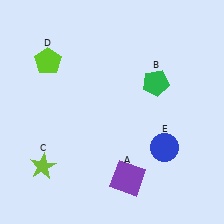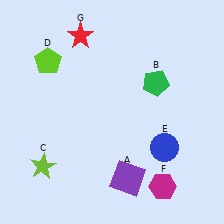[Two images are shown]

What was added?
A magenta hexagon (F), a red star (G) were added in Image 2.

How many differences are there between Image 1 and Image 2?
There are 2 differences between the two images.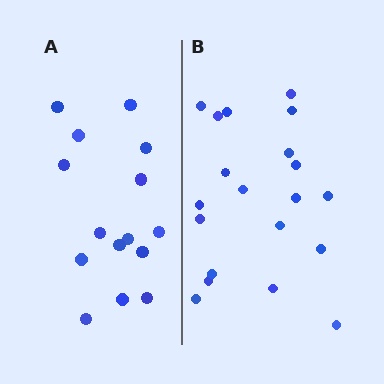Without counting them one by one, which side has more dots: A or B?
Region B (the right region) has more dots.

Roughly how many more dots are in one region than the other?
Region B has about 5 more dots than region A.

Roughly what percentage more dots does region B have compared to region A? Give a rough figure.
About 35% more.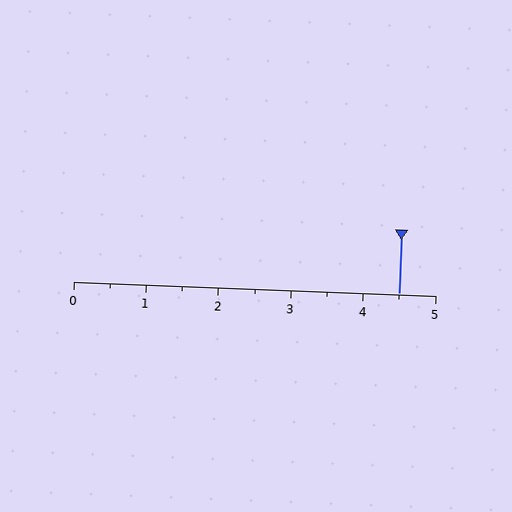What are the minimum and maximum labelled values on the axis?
The axis runs from 0 to 5.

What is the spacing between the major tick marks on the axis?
The major ticks are spaced 1 apart.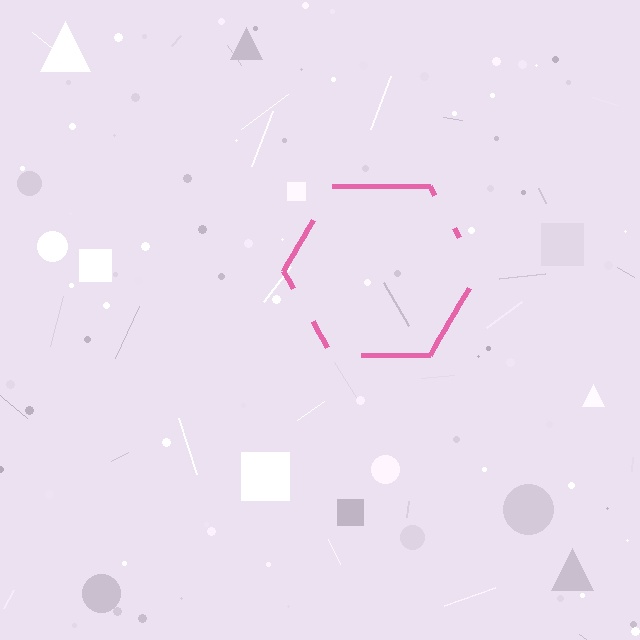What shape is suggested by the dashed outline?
The dashed outline suggests a hexagon.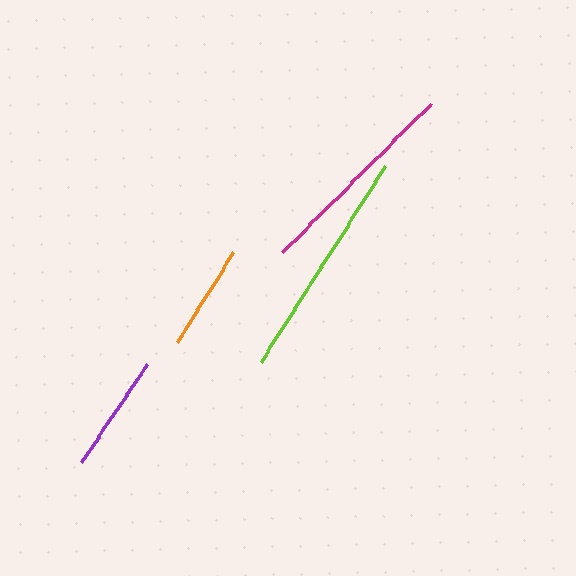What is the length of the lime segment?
The lime segment is approximately 232 pixels long.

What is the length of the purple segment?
The purple segment is approximately 118 pixels long.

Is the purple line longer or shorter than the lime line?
The lime line is longer than the purple line.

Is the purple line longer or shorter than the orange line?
The purple line is longer than the orange line.